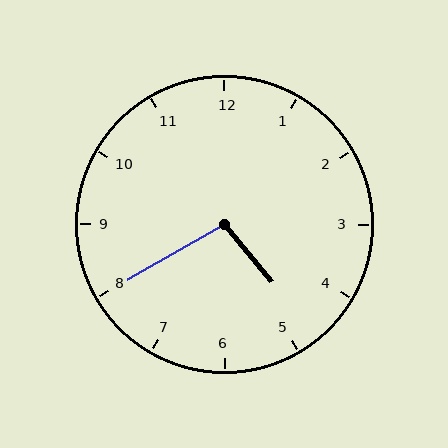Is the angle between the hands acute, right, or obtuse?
It is obtuse.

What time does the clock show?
4:40.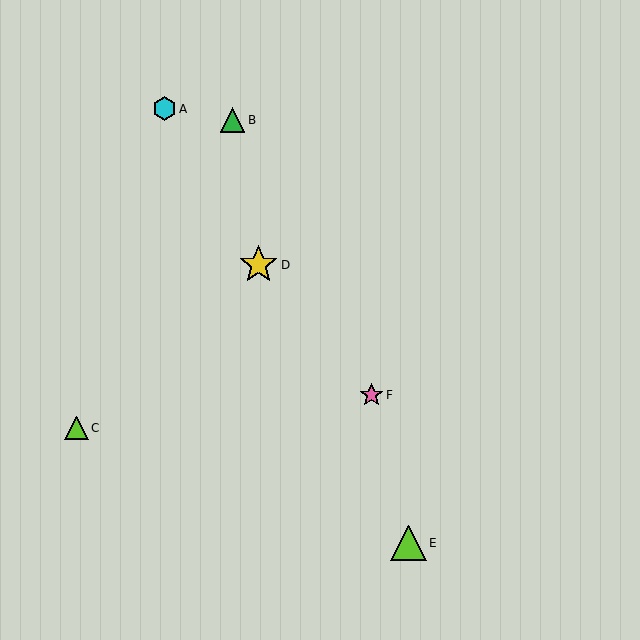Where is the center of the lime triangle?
The center of the lime triangle is at (408, 543).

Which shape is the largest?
The yellow star (labeled D) is the largest.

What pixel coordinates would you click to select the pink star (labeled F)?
Click at (371, 395) to select the pink star F.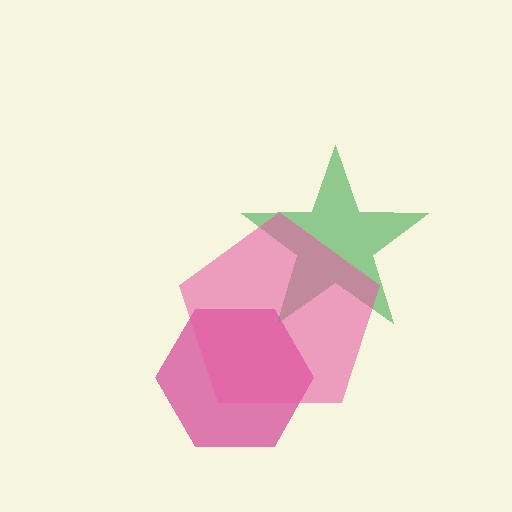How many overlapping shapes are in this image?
There are 3 overlapping shapes in the image.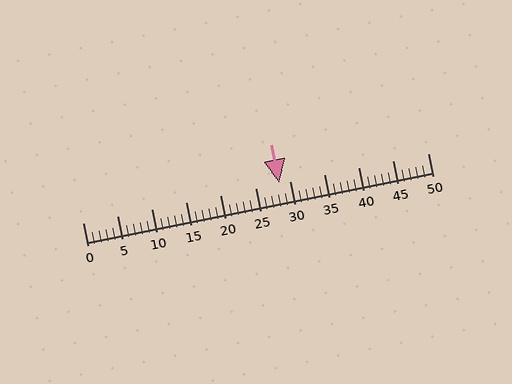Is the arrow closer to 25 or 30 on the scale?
The arrow is closer to 30.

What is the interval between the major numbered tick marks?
The major tick marks are spaced 5 units apart.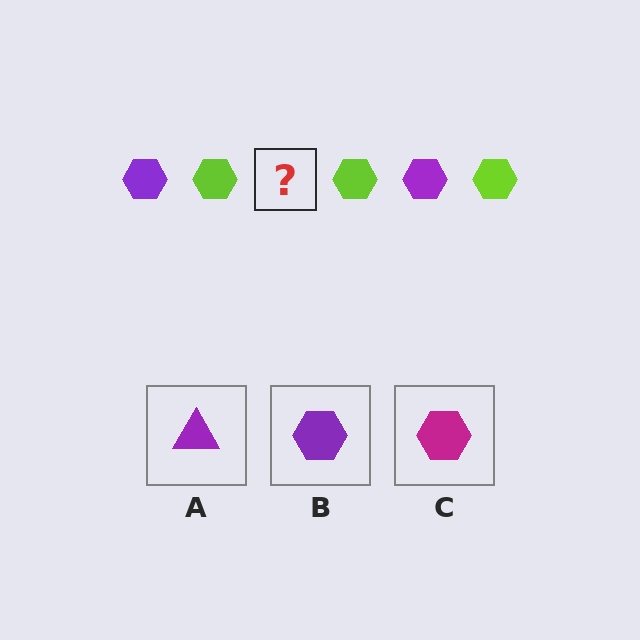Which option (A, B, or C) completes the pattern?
B.